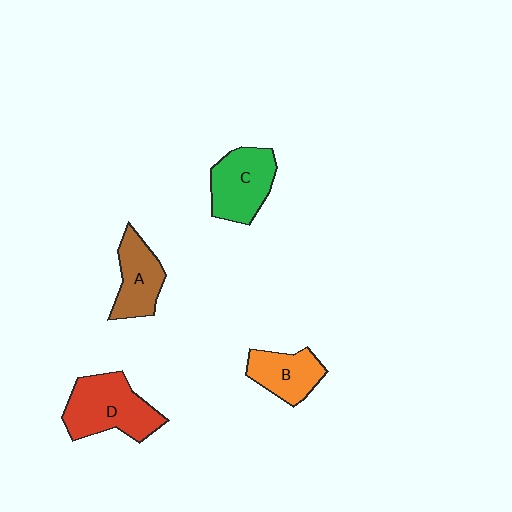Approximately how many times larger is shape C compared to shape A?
Approximately 1.2 times.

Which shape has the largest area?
Shape D (red).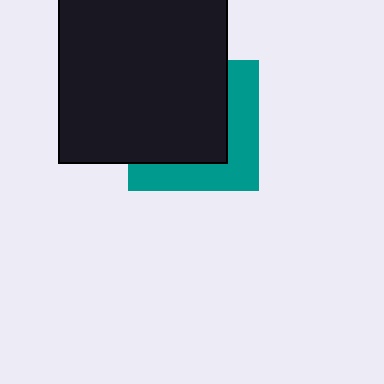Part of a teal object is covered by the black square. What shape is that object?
It is a square.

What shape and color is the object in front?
The object in front is a black square.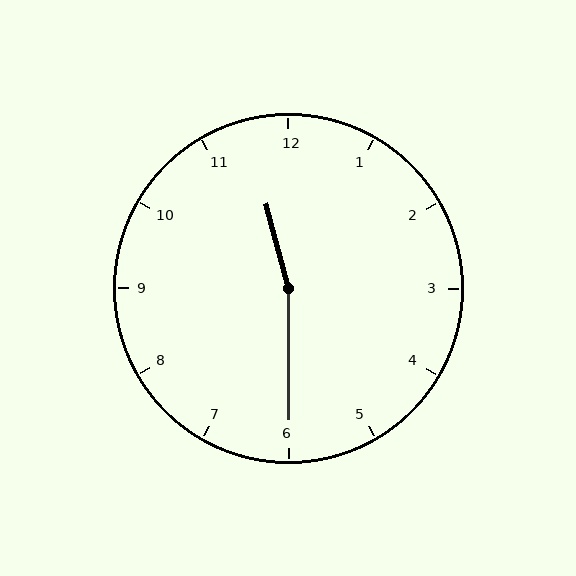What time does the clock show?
11:30.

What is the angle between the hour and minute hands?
Approximately 165 degrees.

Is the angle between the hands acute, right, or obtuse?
It is obtuse.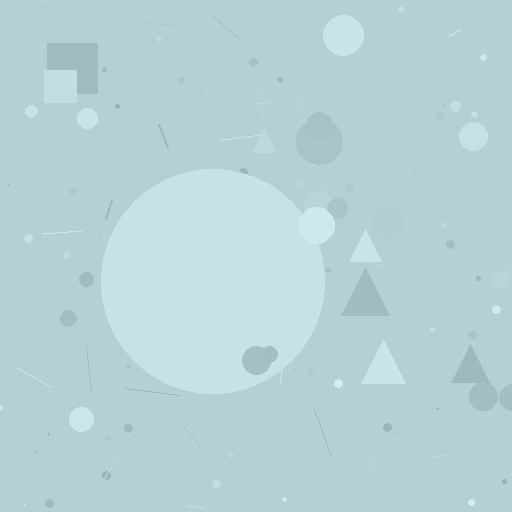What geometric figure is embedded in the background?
A circle is embedded in the background.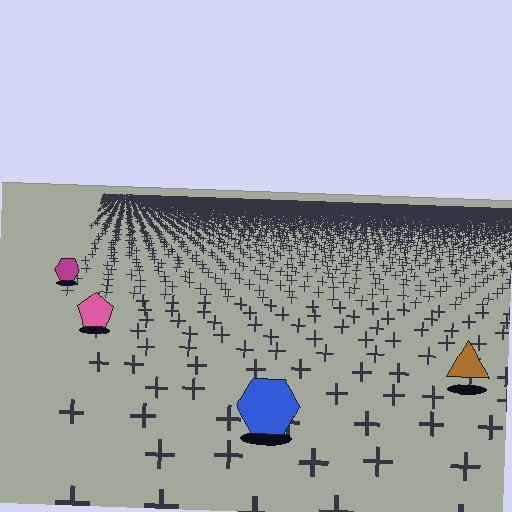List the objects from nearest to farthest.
From nearest to farthest: the blue hexagon, the brown triangle, the pink pentagon, the magenta hexagon.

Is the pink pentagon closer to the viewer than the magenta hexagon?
Yes. The pink pentagon is closer — you can tell from the texture gradient: the ground texture is coarser near it.